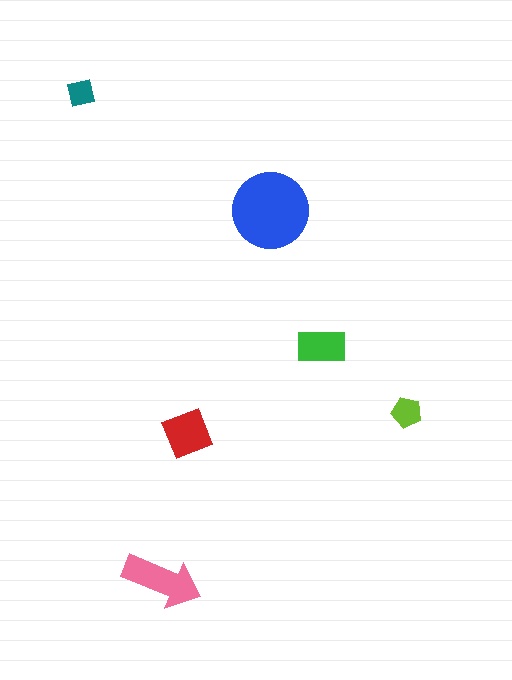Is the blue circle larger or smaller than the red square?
Larger.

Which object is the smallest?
The teal square.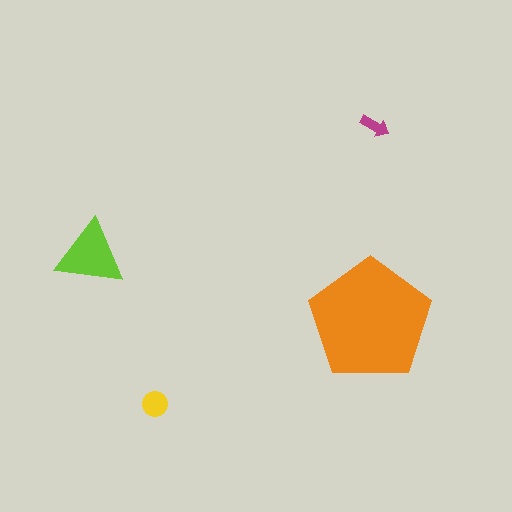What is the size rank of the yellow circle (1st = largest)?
3rd.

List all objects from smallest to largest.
The magenta arrow, the yellow circle, the lime triangle, the orange pentagon.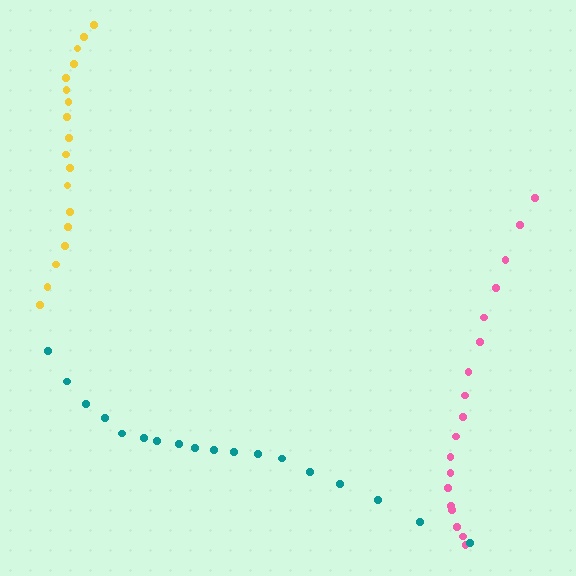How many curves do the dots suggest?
There are 3 distinct paths.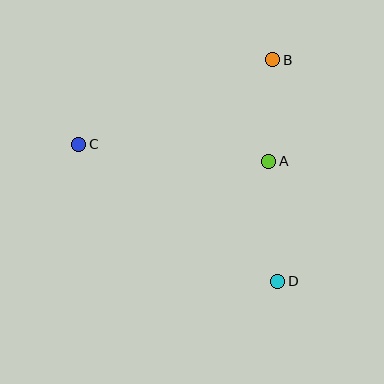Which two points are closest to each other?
Points A and B are closest to each other.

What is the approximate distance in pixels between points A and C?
The distance between A and C is approximately 190 pixels.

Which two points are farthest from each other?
Points C and D are farthest from each other.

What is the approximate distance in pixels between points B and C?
The distance between B and C is approximately 211 pixels.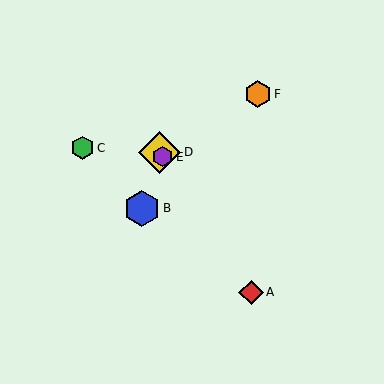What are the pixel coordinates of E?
Object E is at (163, 157).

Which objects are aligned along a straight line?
Objects A, D, E are aligned along a straight line.